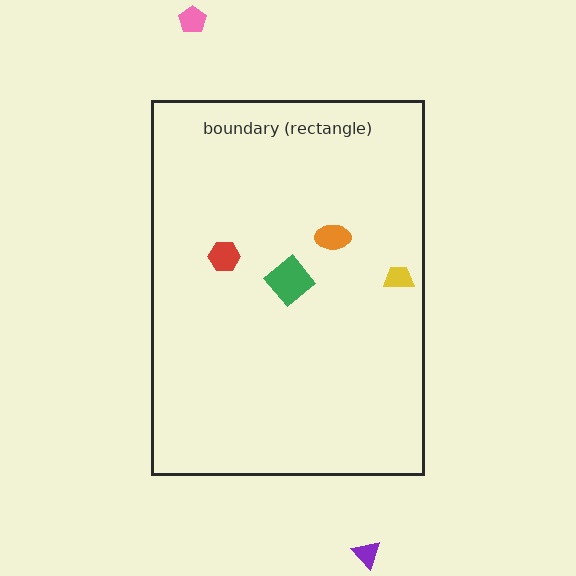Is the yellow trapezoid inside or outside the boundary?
Inside.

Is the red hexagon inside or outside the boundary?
Inside.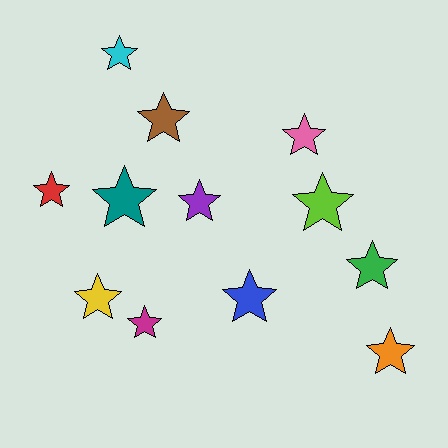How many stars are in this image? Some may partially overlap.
There are 12 stars.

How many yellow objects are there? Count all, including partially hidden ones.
There is 1 yellow object.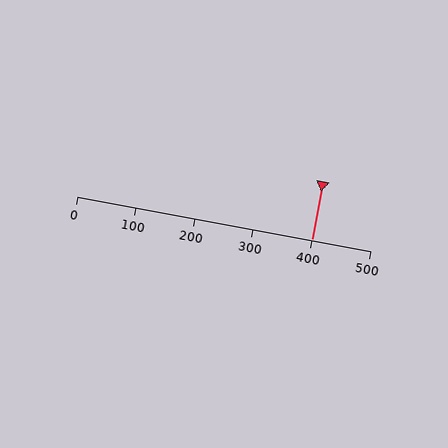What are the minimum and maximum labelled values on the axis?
The axis runs from 0 to 500.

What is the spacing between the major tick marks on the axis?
The major ticks are spaced 100 apart.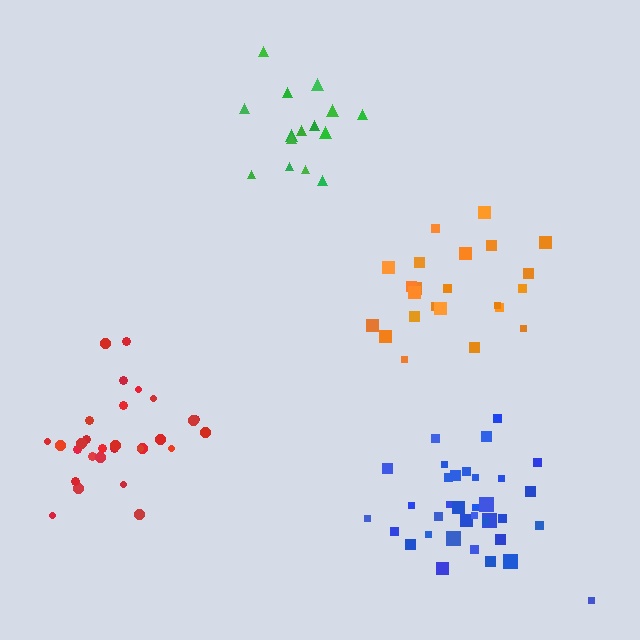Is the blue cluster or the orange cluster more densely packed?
Blue.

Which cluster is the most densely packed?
Blue.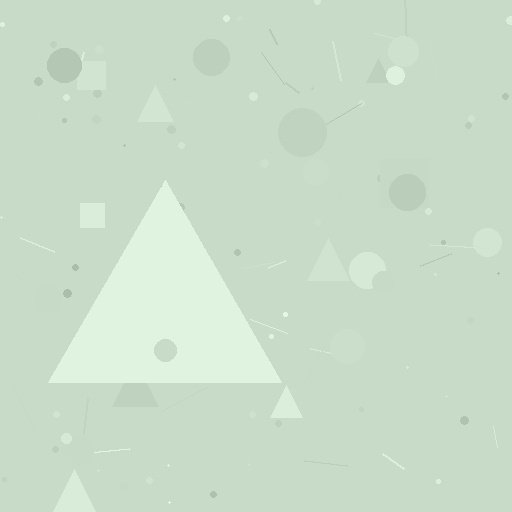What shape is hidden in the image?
A triangle is hidden in the image.